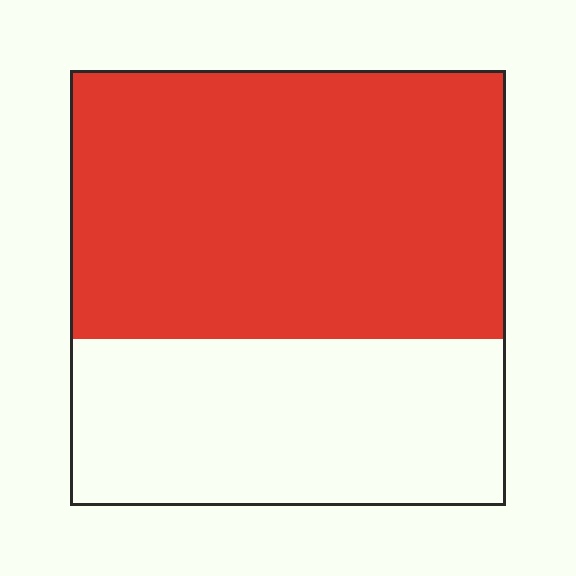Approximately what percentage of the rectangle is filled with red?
Approximately 60%.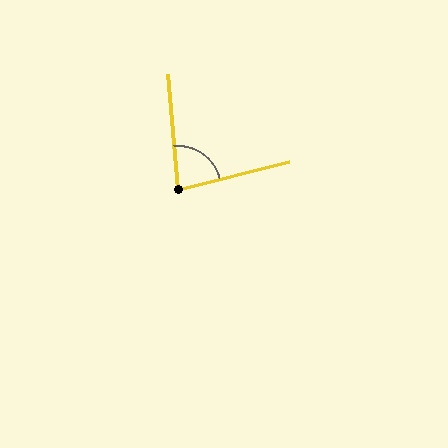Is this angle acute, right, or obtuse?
It is acute.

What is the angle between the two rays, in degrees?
Approximately 81 degrees.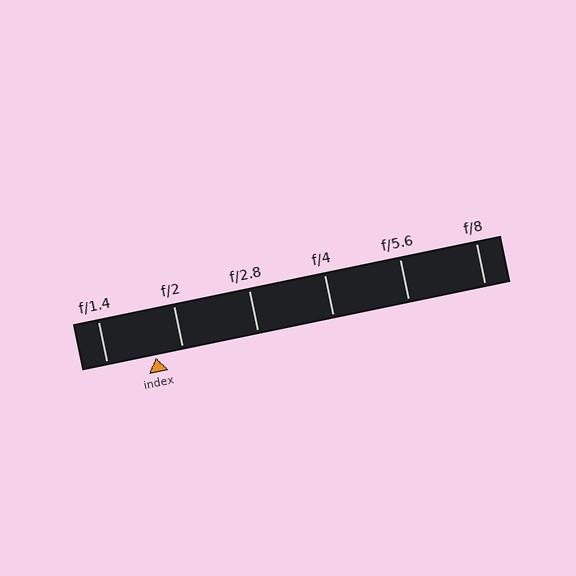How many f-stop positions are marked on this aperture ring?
There are 6 f-stop positions marked.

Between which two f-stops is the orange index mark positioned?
The index mark is between f/1.4 and f/2.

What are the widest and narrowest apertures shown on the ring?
The widest aperture shown is f/1.4 and the narrowest is f/8.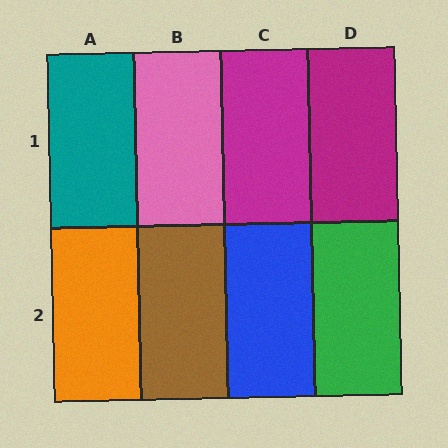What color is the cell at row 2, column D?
Green.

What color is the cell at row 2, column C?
Blue.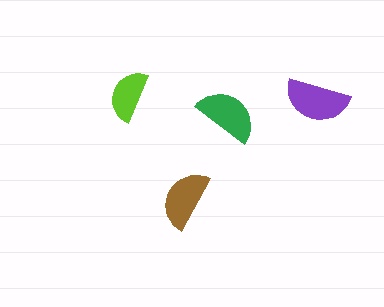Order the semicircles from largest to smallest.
the purple one, the green one, the brown one, the lime one.